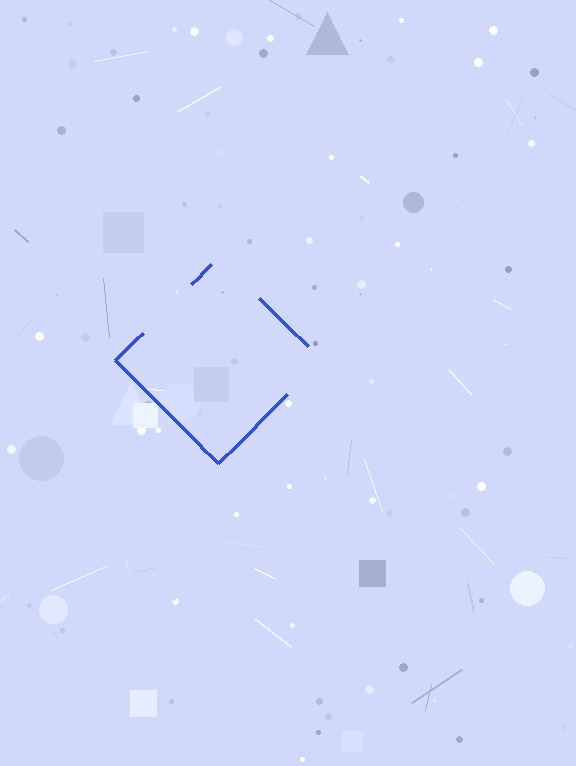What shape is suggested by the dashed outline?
The dashed outline suggests a diamond.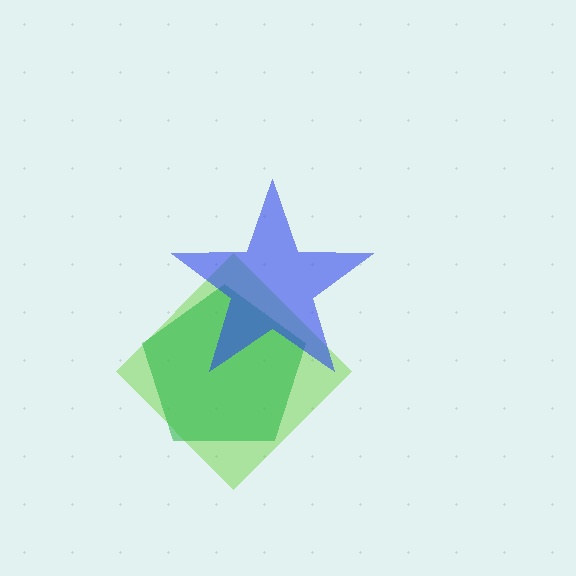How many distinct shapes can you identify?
There are 3 distinct shapes: a lime diamond, a green pentagon, a blue star.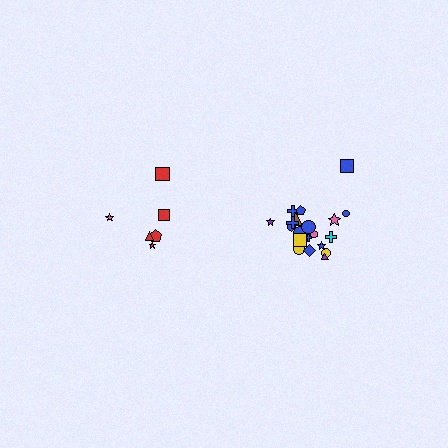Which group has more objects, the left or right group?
The right group.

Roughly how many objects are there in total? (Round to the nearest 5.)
Roughly 30 objects in total.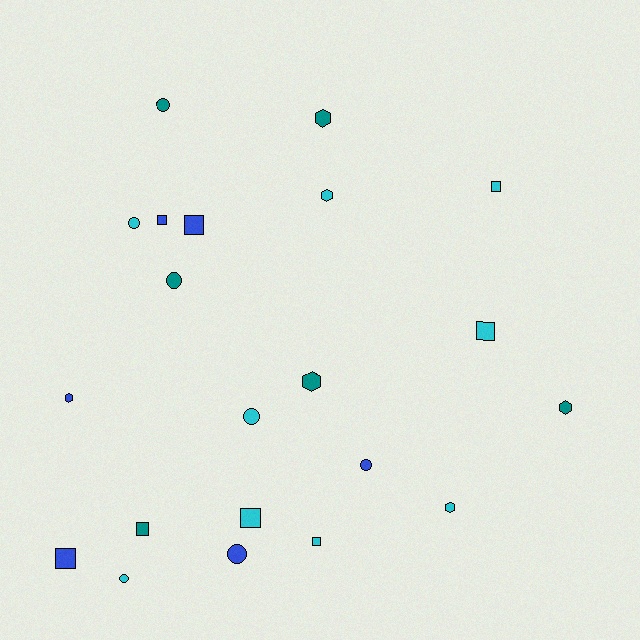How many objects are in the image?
There are 21 objects.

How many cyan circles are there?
There are 3 cyan circles.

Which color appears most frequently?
Cyan, with 9 objects.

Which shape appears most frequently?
Square, with 8 objects.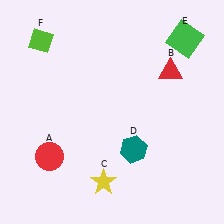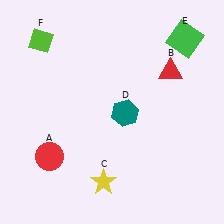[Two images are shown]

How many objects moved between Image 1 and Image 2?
1 object moved between the two images.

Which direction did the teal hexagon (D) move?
The teal hexagon (D) moved up.